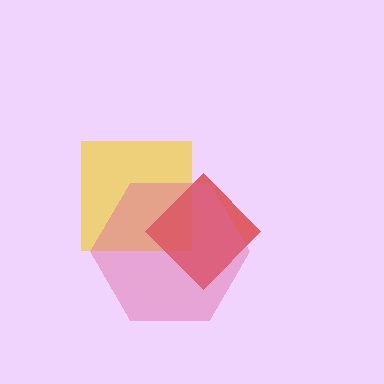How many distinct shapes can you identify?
There are 3 distinct shapes: a yellow square, a red diamond, a pink hexagon.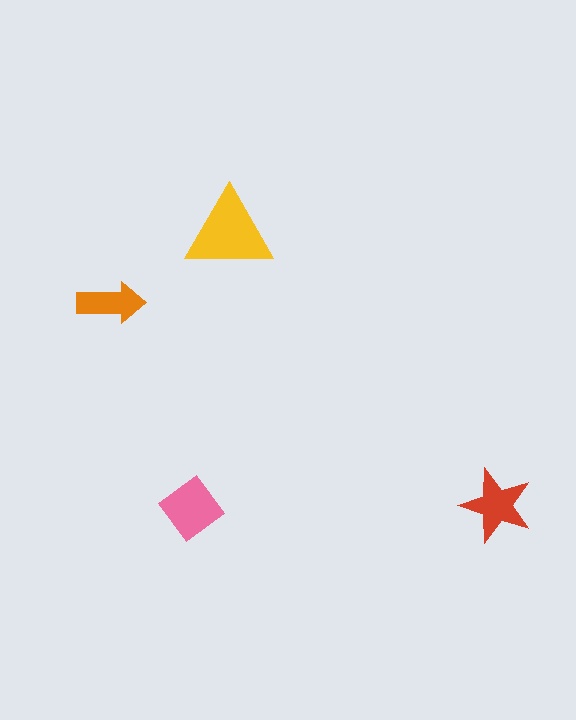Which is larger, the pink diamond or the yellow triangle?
The yellow triangle.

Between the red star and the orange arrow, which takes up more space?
The red star.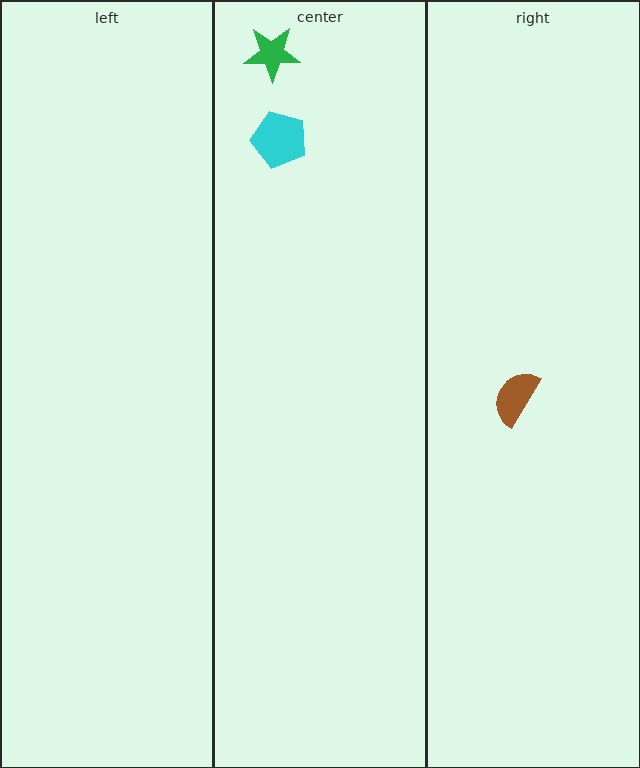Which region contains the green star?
The center region.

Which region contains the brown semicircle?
The right region.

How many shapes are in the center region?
2.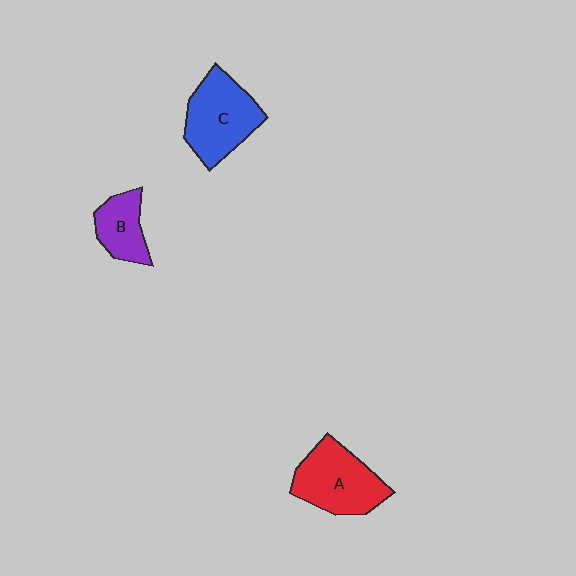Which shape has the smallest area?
Shape B (purple).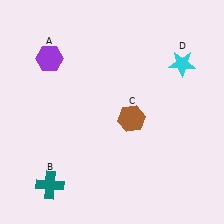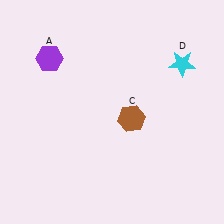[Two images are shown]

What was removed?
The teal cross (B) was removed in Image 2.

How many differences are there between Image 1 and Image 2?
There is 1 difference between the two images.